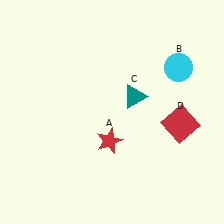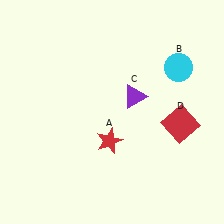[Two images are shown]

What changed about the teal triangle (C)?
In Image 1, C is teal. In Image 2, it changed to purple.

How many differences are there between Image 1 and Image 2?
There is 1 difference between the two images.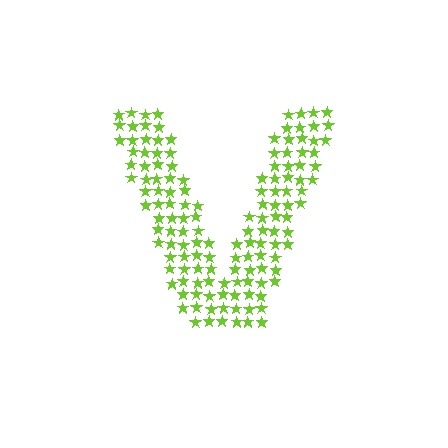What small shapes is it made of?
It is made of small stars.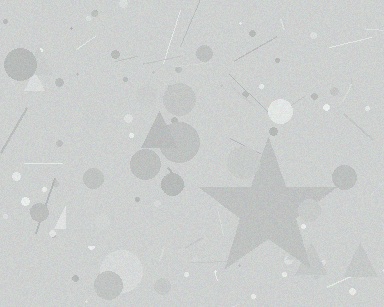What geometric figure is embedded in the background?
A star is embedded in the background.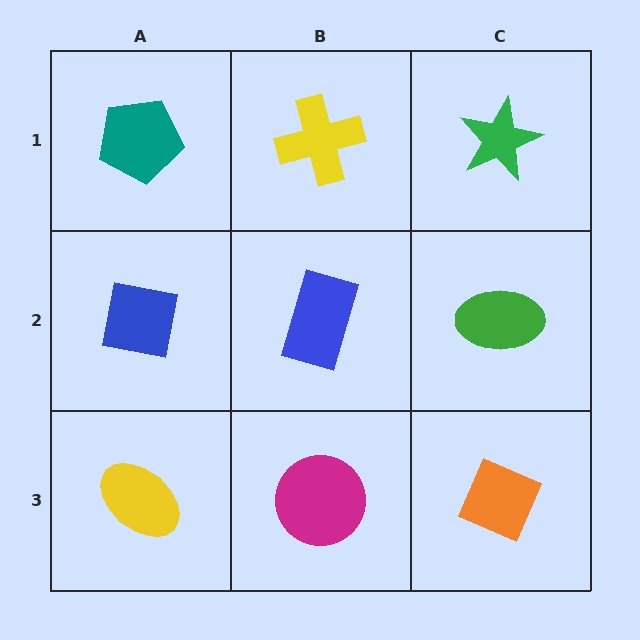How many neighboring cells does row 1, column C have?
2.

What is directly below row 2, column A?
A yellow ellipse.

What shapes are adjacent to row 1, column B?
A blue rectangle (row 2, column B), a teal pentagon (row 1, column A), a green star (row 1, column C).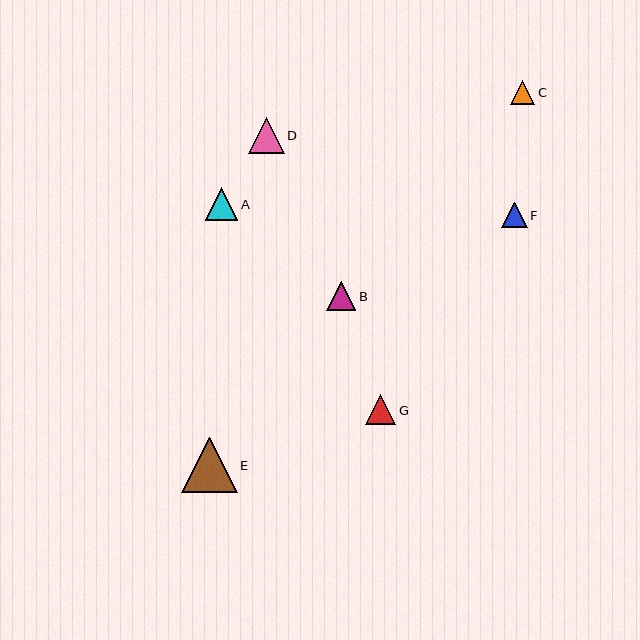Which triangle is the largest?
Triangle E is the largest with a size of approximately 55 pixels.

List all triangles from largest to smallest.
From largest to smallest: E, D, A, G, B, F, C.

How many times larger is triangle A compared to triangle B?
Triangle A is approximately 1.1 times the size of triangle B.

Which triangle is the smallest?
Triangle C is the smallest with a size of approximately 24 pixels.